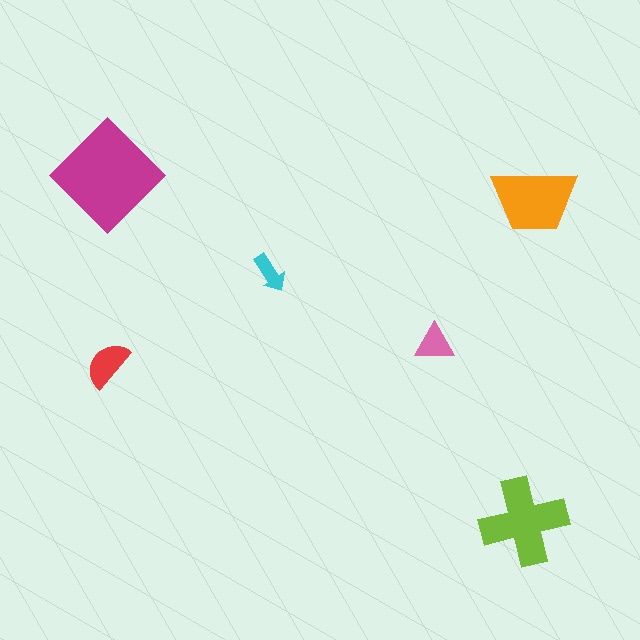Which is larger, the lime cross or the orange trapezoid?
The lime cross.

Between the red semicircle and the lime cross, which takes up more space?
The lime cross.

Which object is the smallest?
The cyan arrow.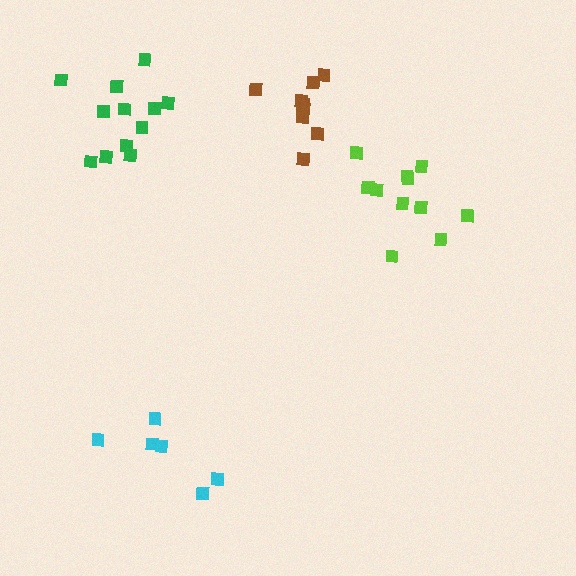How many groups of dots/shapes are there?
There are 4 groups.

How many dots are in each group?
Group 1: 12 dots, Group 2: 11 dots, Group 3: 6 dots, Group 4: 9 dots (38 total).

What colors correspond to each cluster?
The clusters are colored: green, lime, cyan, brown.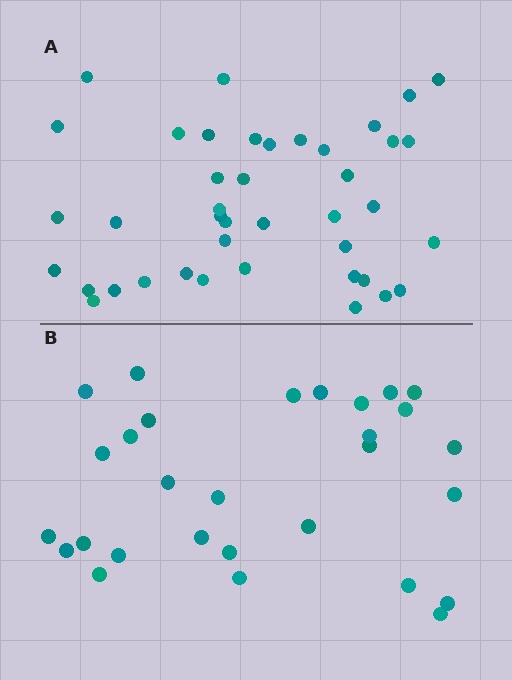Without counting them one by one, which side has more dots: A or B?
Region A (the top region) has more dots.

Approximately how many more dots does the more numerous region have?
Region A has roughly 12 or so more dots than region B.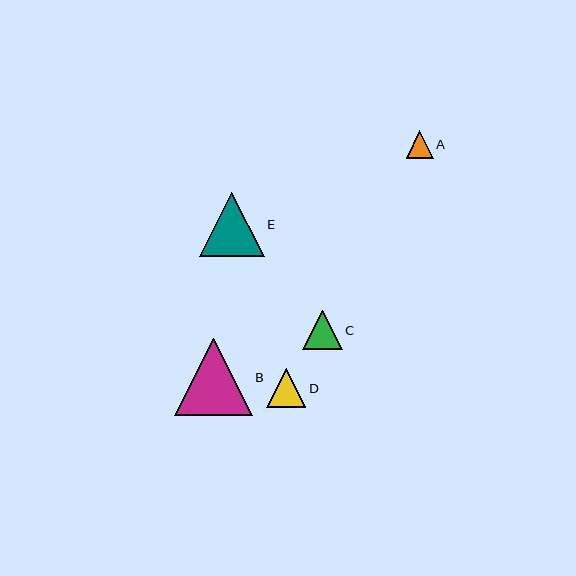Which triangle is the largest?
Triangle B is the largest with a size of approximately 77 pixels.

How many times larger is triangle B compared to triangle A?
Triangle B is approximately 2.8 times the size of triangle A.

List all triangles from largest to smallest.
From largest to smallest: B, E, C, D, A.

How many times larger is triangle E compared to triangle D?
Triangle E is approximately 1.7 times the size of triangle D.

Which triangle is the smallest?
Triangle A is the smallest with a size of approximately 27 pixels.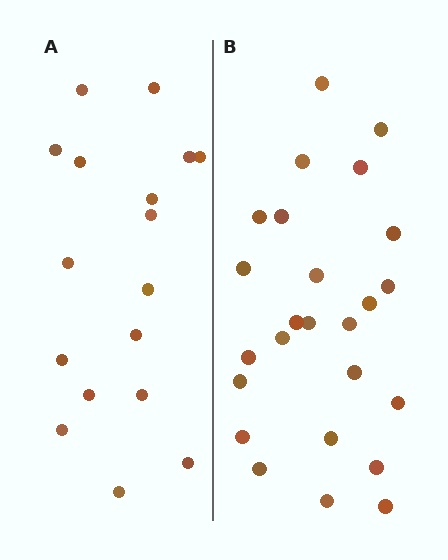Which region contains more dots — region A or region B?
Region B (the right region) has more dots.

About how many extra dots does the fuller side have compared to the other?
Region B has roughly 8 or so more dots than region A.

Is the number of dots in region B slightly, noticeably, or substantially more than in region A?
Region B has substantially more. The ratio is roughly 1.5 to 1.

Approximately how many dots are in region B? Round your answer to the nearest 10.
About 20 dots. (The exact count is 25, which rounds to 20.)